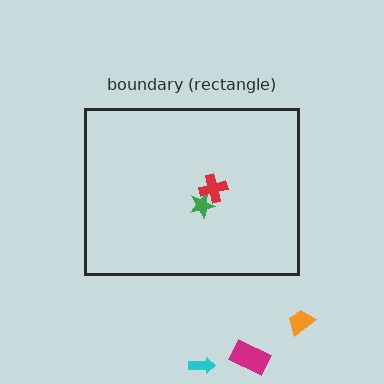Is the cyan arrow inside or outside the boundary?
Outside.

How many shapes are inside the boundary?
2 inside, 3 outside.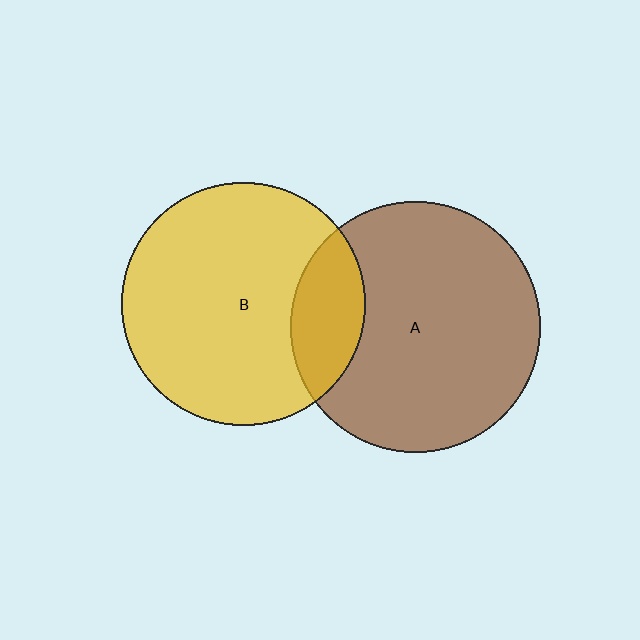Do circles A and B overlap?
Yes.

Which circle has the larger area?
Circle A (brown).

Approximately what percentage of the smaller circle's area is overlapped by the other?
Approximately 20%.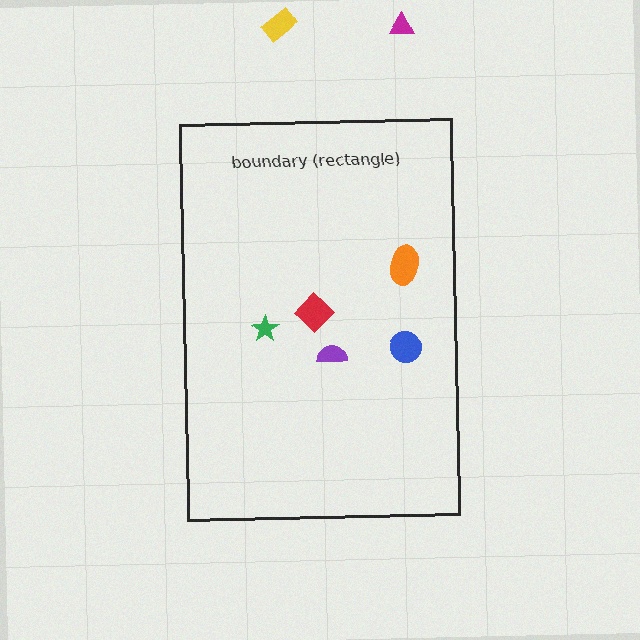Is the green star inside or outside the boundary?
Inside.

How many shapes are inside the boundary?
5 inside, 2 outside.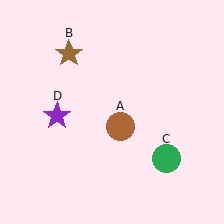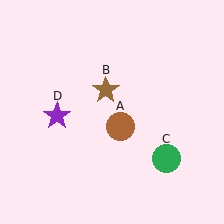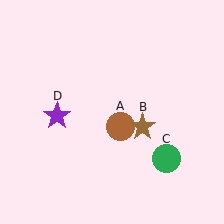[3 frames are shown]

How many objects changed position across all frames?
1 object changed position: brown star (object B).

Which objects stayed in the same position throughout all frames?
Brown circle (object A) and green circle (object C) and purple star (object D) remained stationary.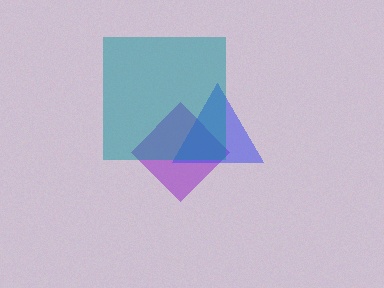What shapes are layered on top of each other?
The layered shapes are: a purple diamond, a blue triangle, a teal square.